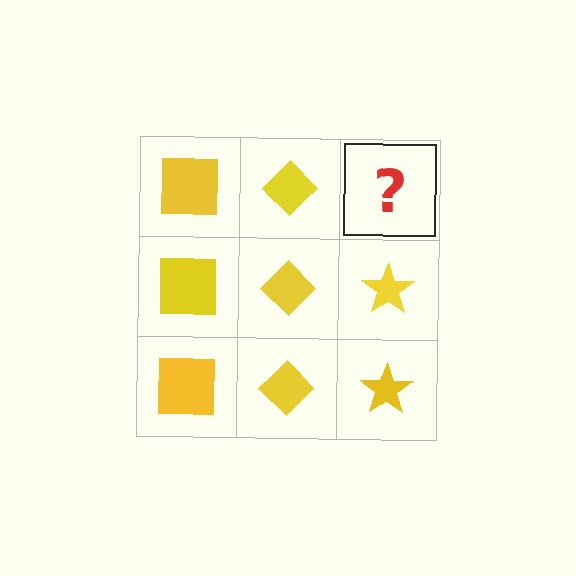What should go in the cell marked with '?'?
The missing cell should contain a yellow star.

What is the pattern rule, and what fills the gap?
The rule is that each column has a consistent shape. The gap should be filled with a yellow star.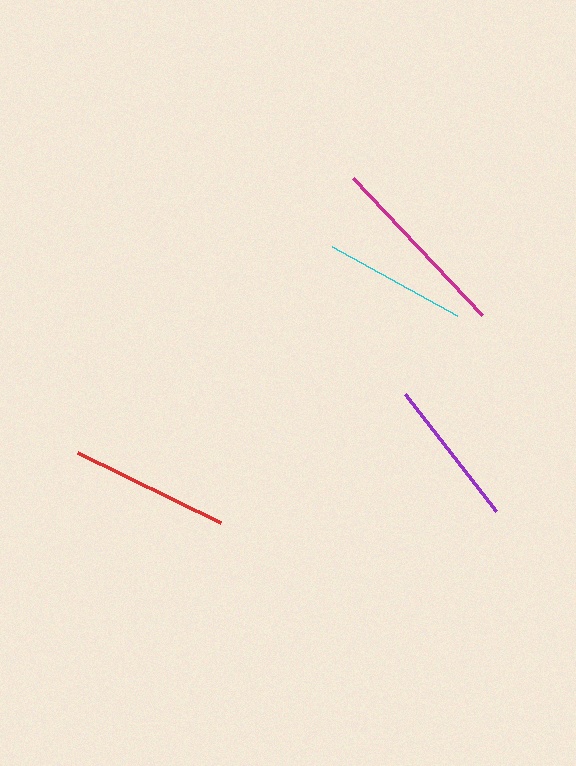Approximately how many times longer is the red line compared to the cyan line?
The red line is approximately 1.1 times the length of the cyan line.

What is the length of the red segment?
The red segment is approximately 159 pixels long.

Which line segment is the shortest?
The cyan line is the shortest at approximately 142 pixels.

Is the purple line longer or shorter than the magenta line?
The magenta line is longer than the purple line.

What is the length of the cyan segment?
The cyan segment is approximately 142 pixels long.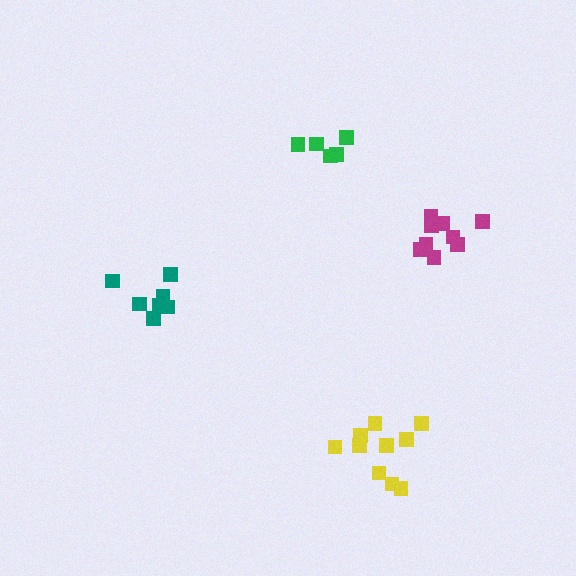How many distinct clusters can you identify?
There are 4 distinct clusters.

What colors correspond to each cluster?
The clusters are colored: yellow, teal, green, magenta.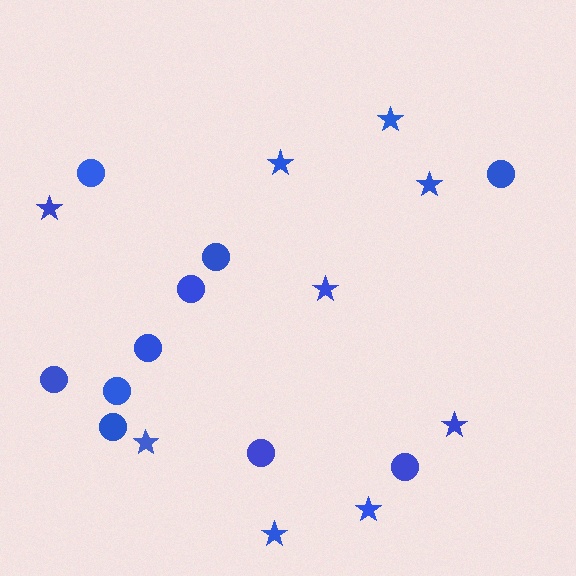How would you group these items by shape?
There are 2 groups: one group of circles (10) and one group of stars (9).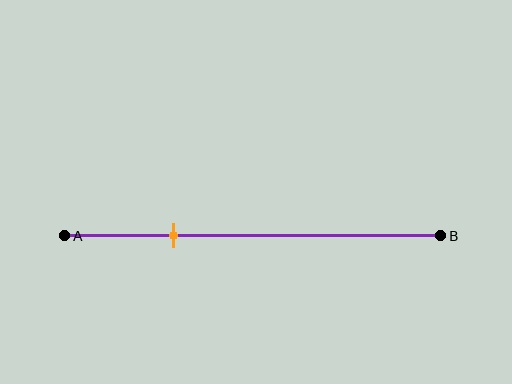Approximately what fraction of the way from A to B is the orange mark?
The orange mark is approximately 30% of the way from A to B.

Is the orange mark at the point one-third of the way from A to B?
No, the mark is at about 30% from A, not at the 33% one-third point.